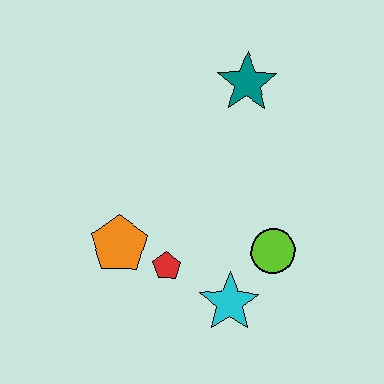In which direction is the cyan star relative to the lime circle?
The cyan star is below the lime circle.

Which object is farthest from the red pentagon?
The teal star is farthest from the red pentagon.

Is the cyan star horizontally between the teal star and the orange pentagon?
Yes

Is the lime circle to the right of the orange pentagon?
Yes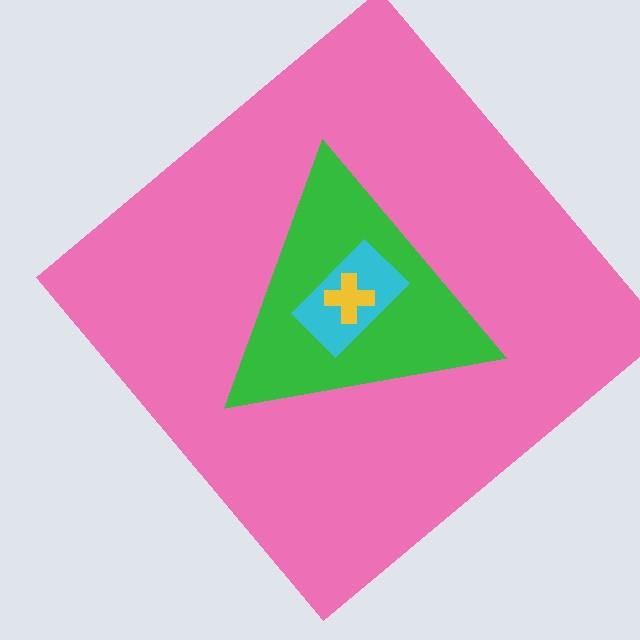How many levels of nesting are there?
4.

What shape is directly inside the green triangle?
The cyan rectangle.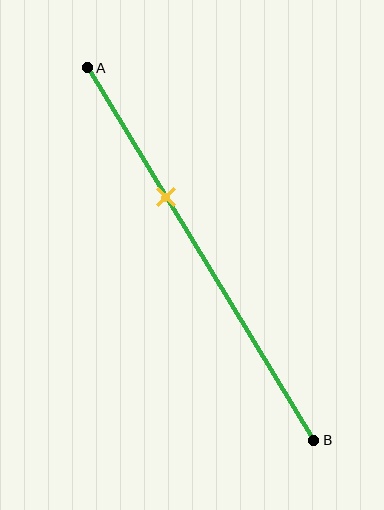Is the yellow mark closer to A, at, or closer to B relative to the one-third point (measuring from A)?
The yellow mark is approximately at the one-third point of segment AB.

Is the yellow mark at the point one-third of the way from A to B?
Yes, the mark is approximately at the one-third point.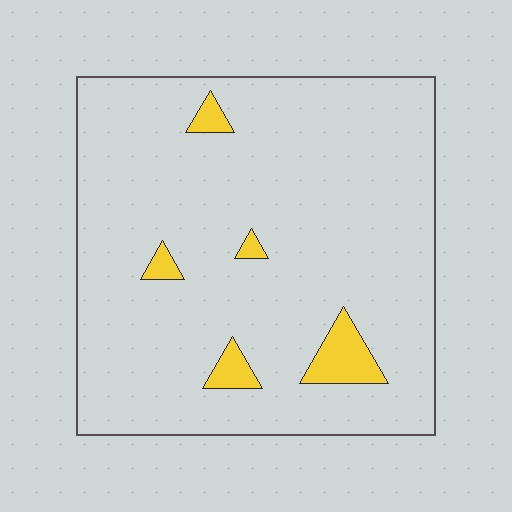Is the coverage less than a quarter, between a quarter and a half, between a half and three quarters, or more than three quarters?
Less than a quarter.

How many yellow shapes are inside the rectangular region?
5.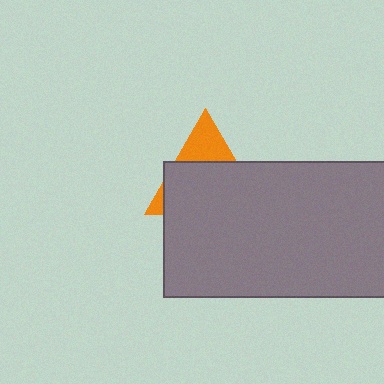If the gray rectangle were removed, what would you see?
You would see the complete orange triangle.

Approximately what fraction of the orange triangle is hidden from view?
Roughly 70% of the orange triangle is hidden behind the gray rectangle.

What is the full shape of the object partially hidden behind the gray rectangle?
The partially hidden object is an orange triangle.